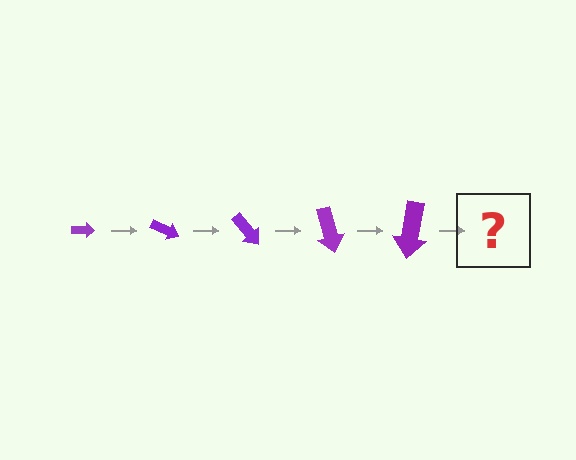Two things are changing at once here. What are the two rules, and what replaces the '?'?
The two rules are that the arrow grows larger each step and it rotates 25 degrees each step. The '?' should be an arrow, larger than the previous one and rotated 125 degrees from the start.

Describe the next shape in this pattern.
It should be an arrow, larger than the previous one and rotated 125 degrees from the start.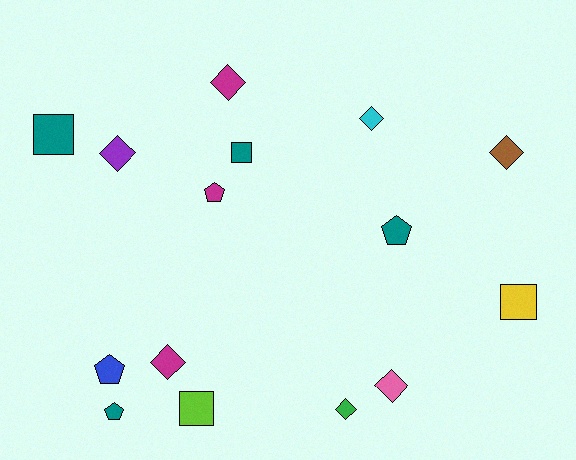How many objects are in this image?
There are 15 objects.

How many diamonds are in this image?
There are 7 diamonds.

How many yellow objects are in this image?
There is 1 yellow object.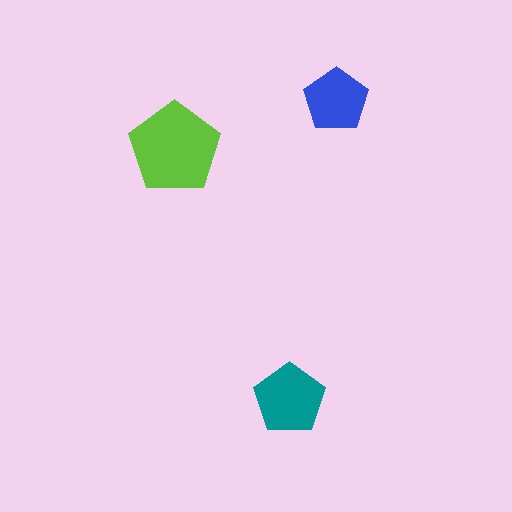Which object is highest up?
The blue pentagon is topmost.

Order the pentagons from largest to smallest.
the lime one, the teal one, the blue one.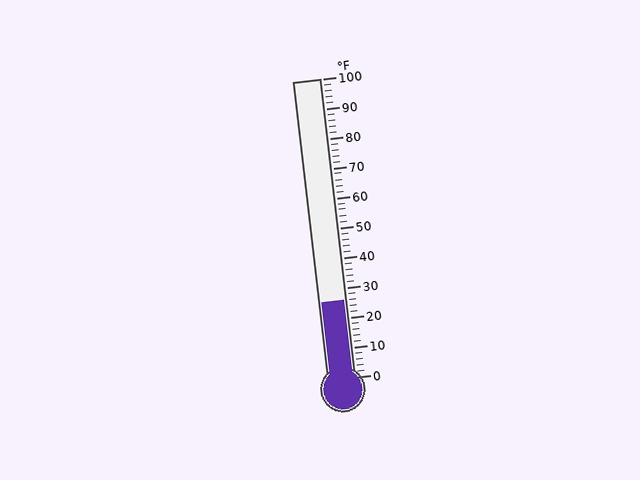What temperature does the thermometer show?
The thermometer shows approximately 26°F.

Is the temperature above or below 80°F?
The temperature is below 80°F.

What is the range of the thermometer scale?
The thermometer scale ranges from 0°F to 100°F.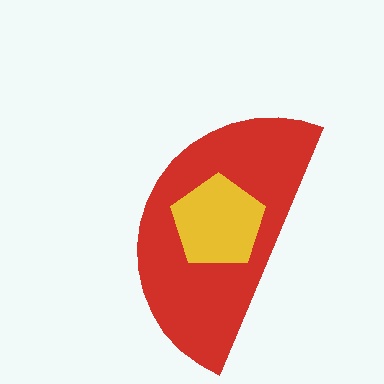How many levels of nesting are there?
2.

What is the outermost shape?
The red semicircle.